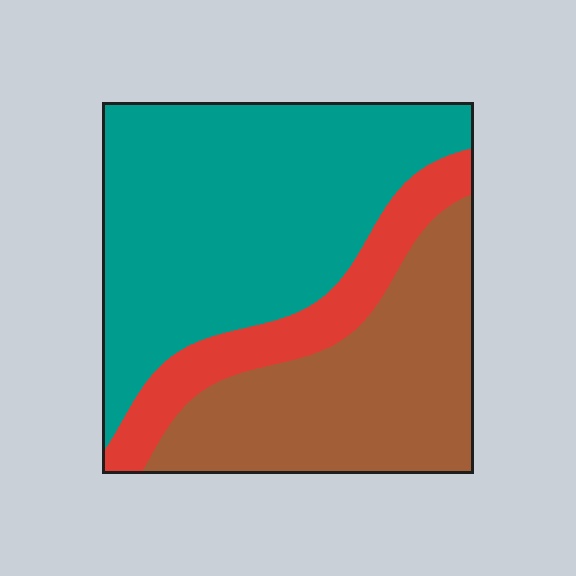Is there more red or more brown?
Brown.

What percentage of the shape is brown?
Brown takes up between a quarter and a half of the shape.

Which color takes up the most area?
Teal, at roughly 50%.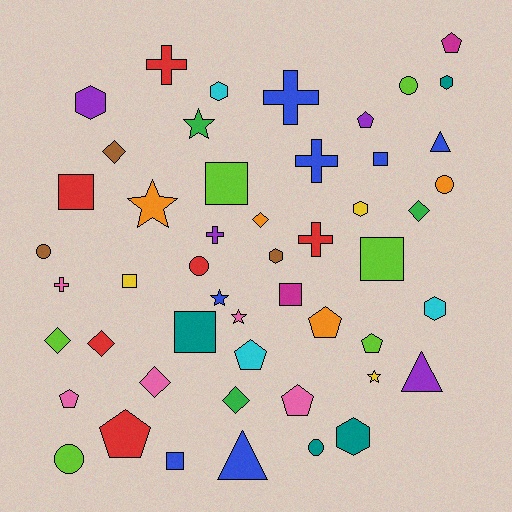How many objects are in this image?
There are 50 objects.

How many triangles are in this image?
There are 3 triangles.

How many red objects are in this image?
There are 6 red objects.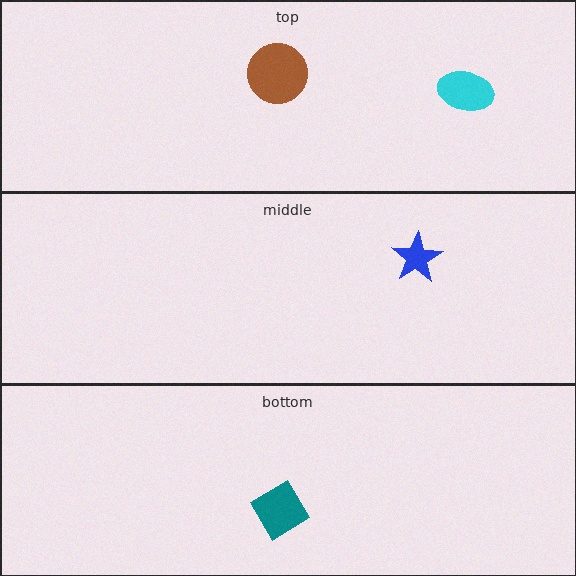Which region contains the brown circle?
The top region.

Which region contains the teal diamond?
The bottom region.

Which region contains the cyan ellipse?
The top region.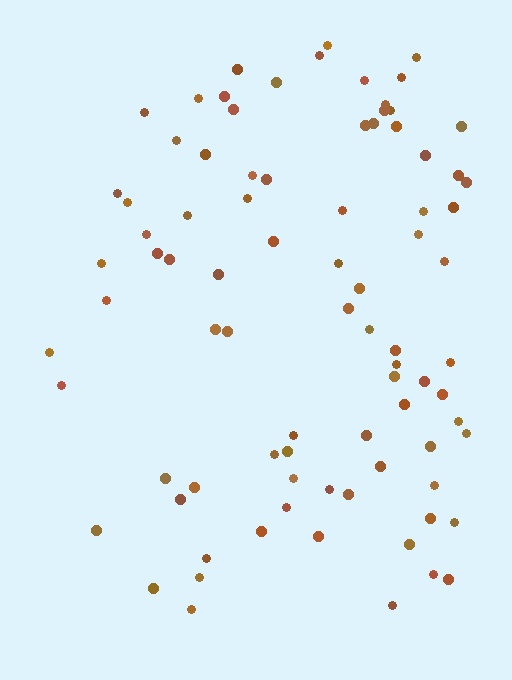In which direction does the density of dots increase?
From left to right, with the right side densest.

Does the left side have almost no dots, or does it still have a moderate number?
Still a moderate number, just noticeably fewer than the right.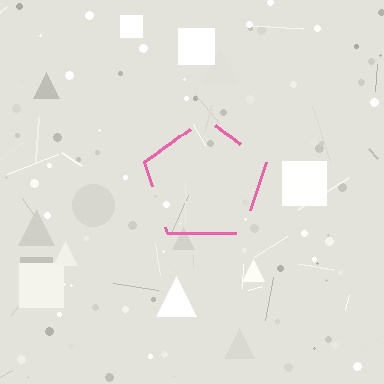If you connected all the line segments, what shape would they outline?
They would outline a pentagon.